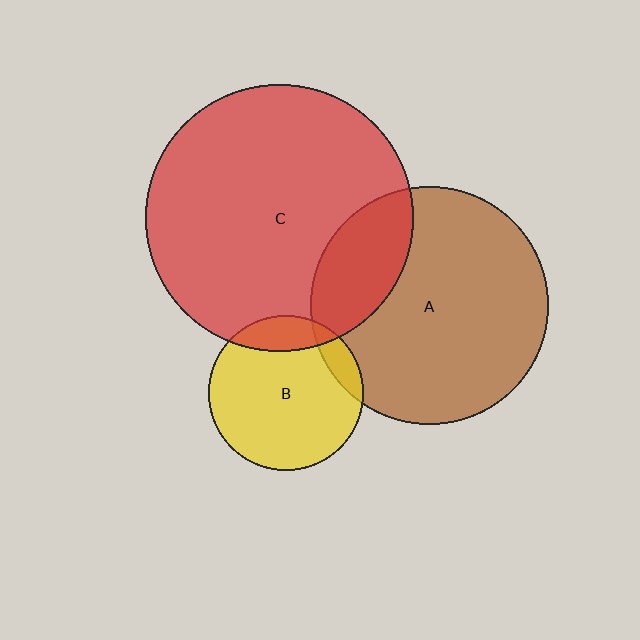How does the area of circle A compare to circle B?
Approximately 2.4 times.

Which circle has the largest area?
Circle C (red).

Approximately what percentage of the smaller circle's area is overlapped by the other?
Approximately 10%.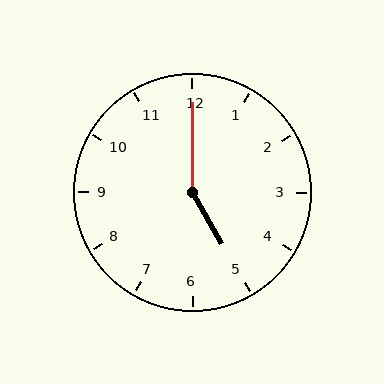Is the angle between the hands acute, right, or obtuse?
It is obtuse.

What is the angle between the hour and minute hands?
Approximately 150 degrees.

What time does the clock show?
5:00.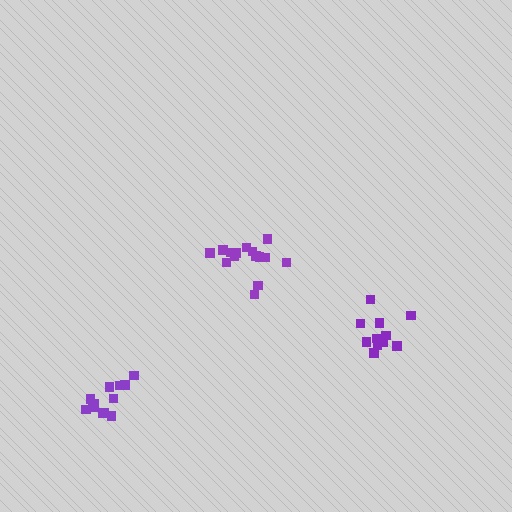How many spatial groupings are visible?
There are 3 spatial groupings.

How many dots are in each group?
Group 1: 15 dots, Group 2: 13 dots, Group 3: 14 dots (42 total).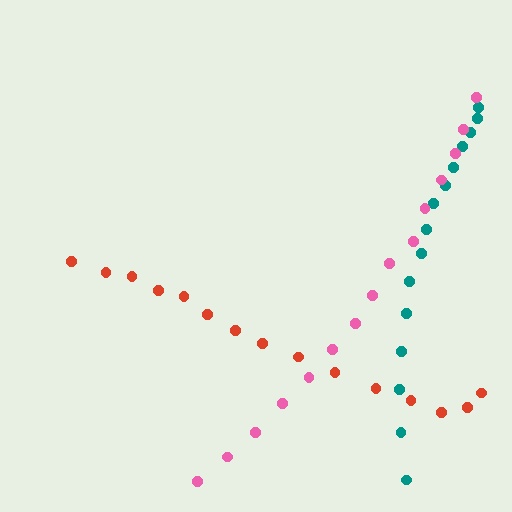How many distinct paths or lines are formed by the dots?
There are 3 distinct paths.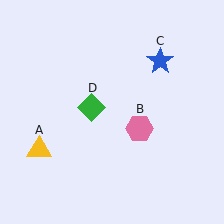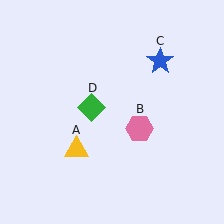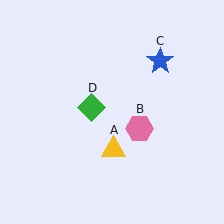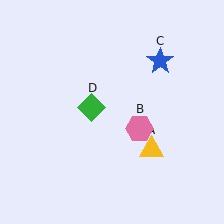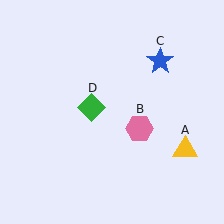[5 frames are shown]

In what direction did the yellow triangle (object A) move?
The yellow triangle (object A) moved right.